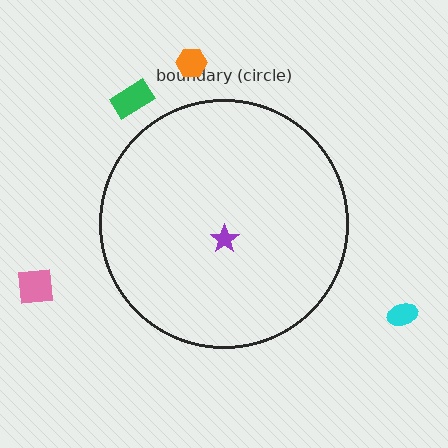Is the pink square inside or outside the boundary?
Outside.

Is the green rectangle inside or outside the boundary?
Outside.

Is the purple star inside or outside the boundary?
Inside.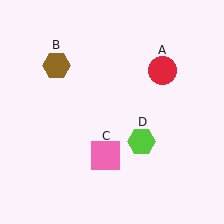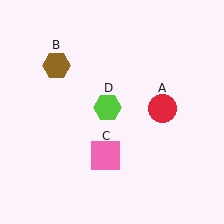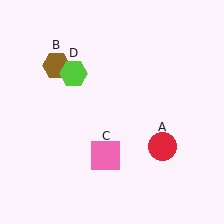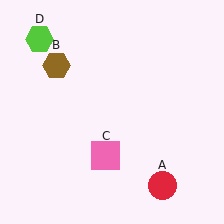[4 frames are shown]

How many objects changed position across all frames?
2 objects changed position: red circle (object A), lime hexagon (object D).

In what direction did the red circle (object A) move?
The red circle (object A) moved down.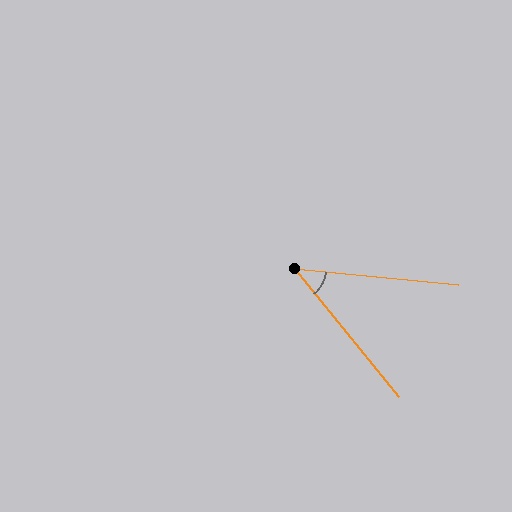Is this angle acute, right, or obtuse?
It is acute.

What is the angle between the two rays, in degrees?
Approximately 45 degrees.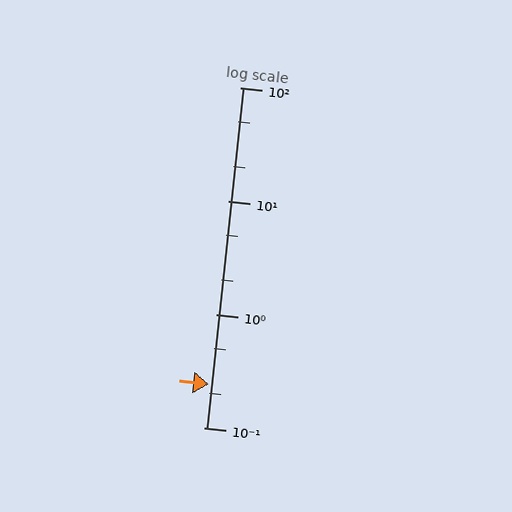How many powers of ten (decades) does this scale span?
The scale spans 3 decades, from 0.1 to 100.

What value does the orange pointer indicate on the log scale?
The pointer indicates approximately 0.24.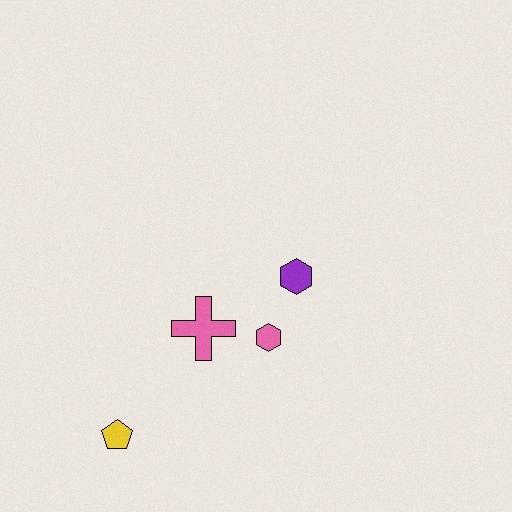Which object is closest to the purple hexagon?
The pink hexagon is closest to the purple hexagon.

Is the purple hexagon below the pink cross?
No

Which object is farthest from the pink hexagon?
The yellow pentagon is farthest from the pink hexagon.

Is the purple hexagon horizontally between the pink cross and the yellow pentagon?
No